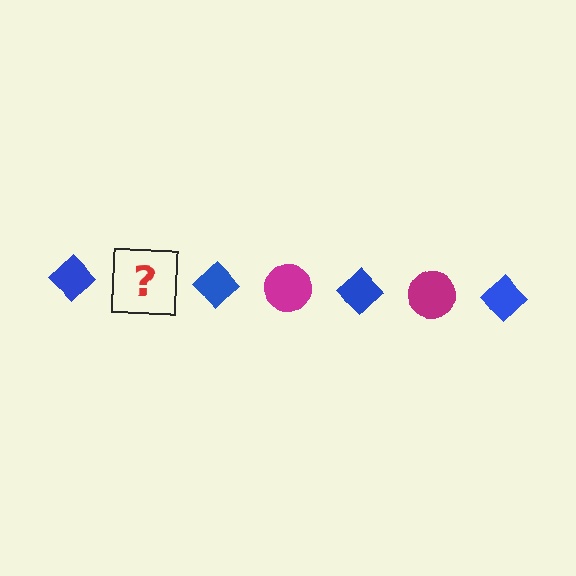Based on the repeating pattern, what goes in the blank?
The blank should be a magenta circle.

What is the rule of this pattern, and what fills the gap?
The rule is that the pattern alternates between blue diamond and magenta circle. The gap should be filled with a magenta circle.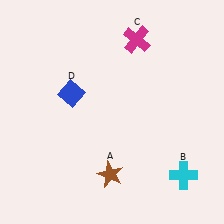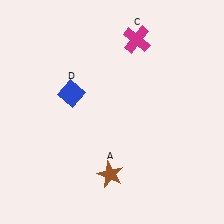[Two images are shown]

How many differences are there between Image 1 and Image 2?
There is 1 difference between the two images.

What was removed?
The cyan cross (B) was removed in Image 2.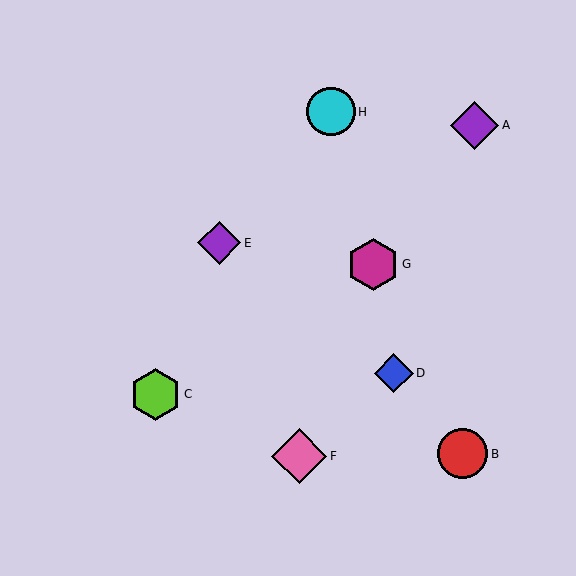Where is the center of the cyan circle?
The center of the cyan circle is at (331, 112).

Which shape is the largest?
The pink diamond (labeled F) is the largest.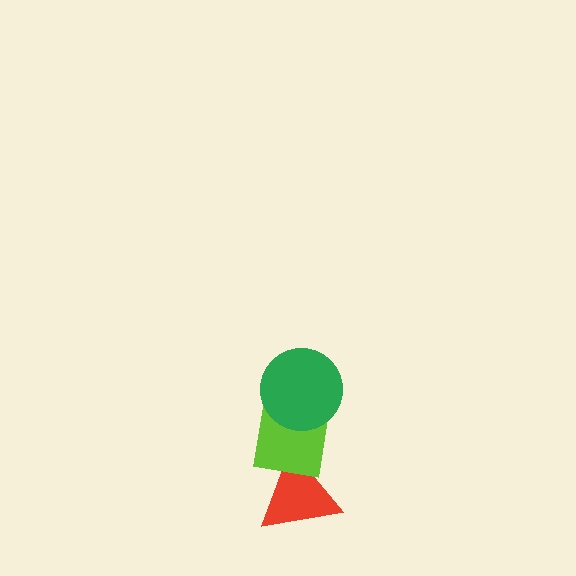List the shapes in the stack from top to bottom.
From top to bottom: the green circle, the lime square, the red triangle.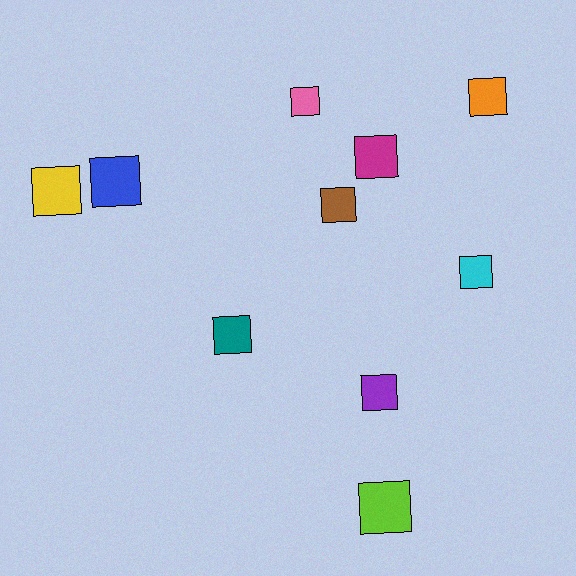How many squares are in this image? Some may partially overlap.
There are 10 squares.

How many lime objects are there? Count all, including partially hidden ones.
There is 1 lime object.